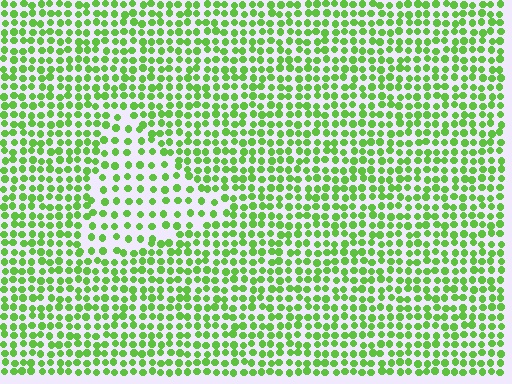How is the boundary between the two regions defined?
The boundary is defined by a change in element density (approximately 1.8x ratio). All elements are the same color, size, and shape.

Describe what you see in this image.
The image contains small lime elements arranged at two different densities. A triangle-shaped region is visible where the elements are less densely packed than the surrounding area.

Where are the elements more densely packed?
The elements are more densely packed outside the triangle boundary.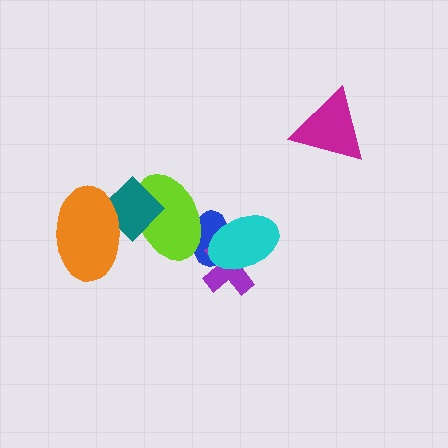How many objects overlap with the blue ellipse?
3 objects overlap with the blue ellipse.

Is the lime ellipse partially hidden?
Yes, it is partially covered by another shape.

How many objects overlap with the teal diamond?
2 objects overlap with the teal diamond.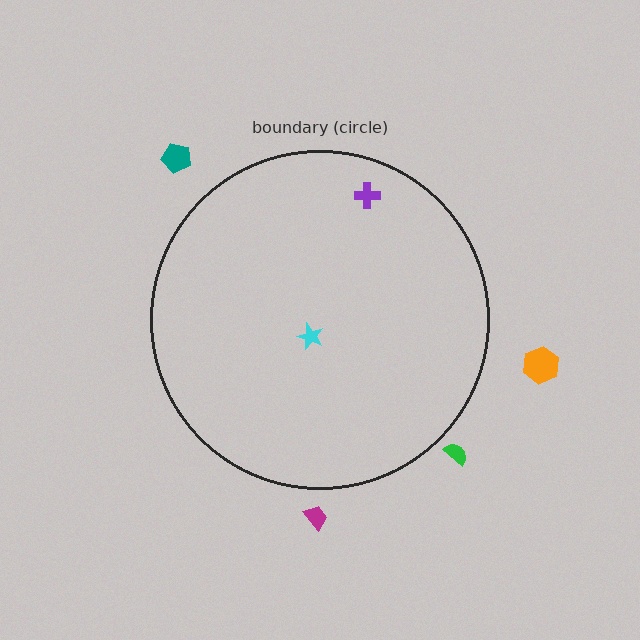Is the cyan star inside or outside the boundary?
Inside.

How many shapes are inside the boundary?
2 inside, 4 outside.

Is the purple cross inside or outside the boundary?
Inside.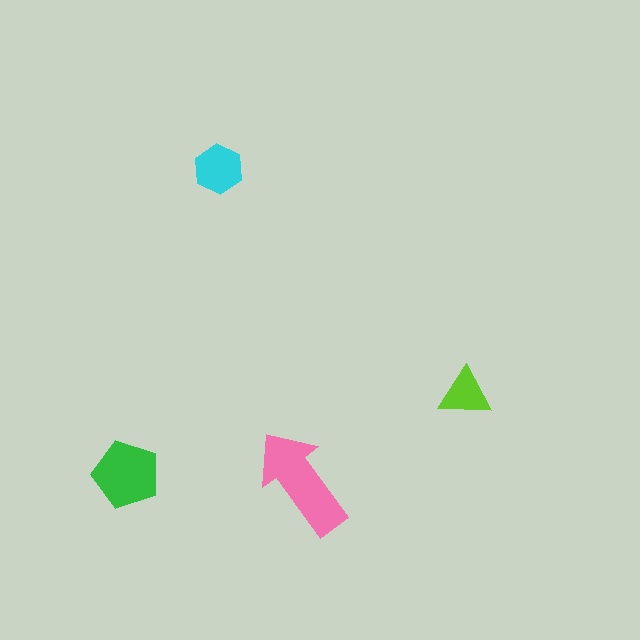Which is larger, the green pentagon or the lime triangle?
The green pentagon.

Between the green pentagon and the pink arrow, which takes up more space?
The pink arrow.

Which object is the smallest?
The lime triangle.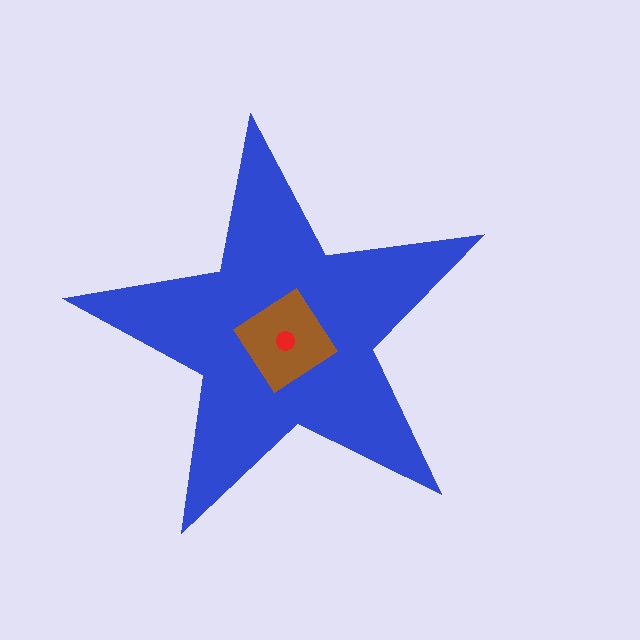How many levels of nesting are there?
3.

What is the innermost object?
The red circle.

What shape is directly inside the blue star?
The brown diamond.